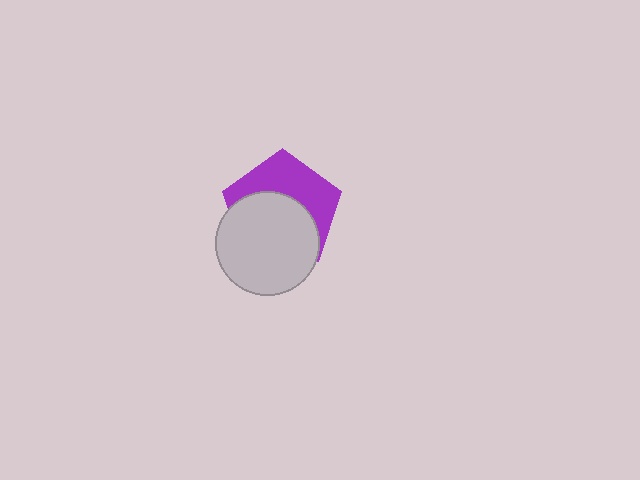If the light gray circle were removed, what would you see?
You would see the complete purple pentagon.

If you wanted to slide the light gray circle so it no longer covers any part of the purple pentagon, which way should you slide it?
Slide it down — that is the most direct way to separate the two shapes.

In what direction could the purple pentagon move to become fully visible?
The purple pentagon could move up. That would shift it out from behind the light gray circle entirely.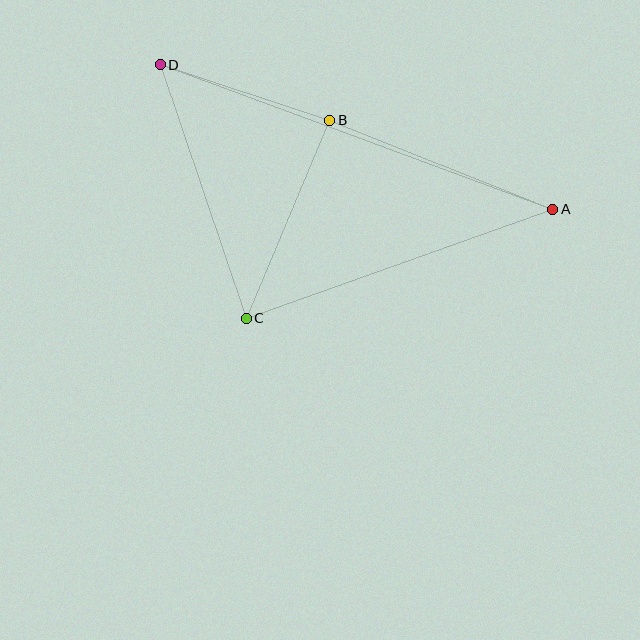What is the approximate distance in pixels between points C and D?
The distance between C and D is approximately 267 pixels.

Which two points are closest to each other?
Points B and D are closest to each other.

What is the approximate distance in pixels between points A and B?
The distance between A and B is approximately 241 pixels.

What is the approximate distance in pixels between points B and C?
The distance between B and C is approximately 215 pixels.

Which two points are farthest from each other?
Points A and D are farthest from each other.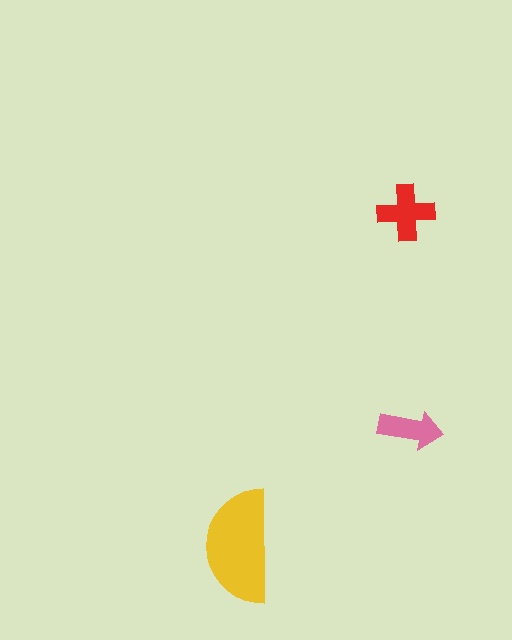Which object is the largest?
The yellow semicircle.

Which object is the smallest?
The pink arrow.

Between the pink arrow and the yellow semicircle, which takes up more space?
The yellow semicircle.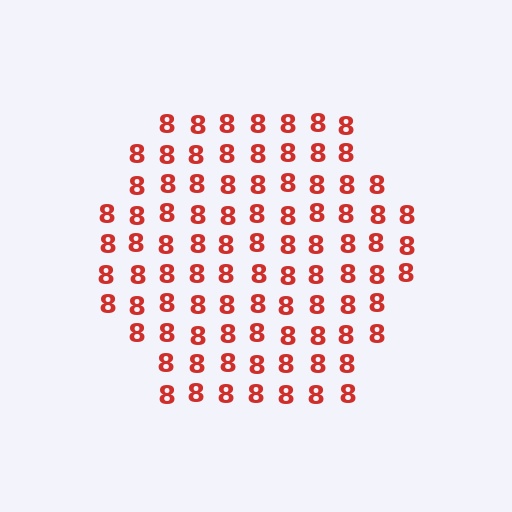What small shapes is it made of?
It is made of small digit 8's.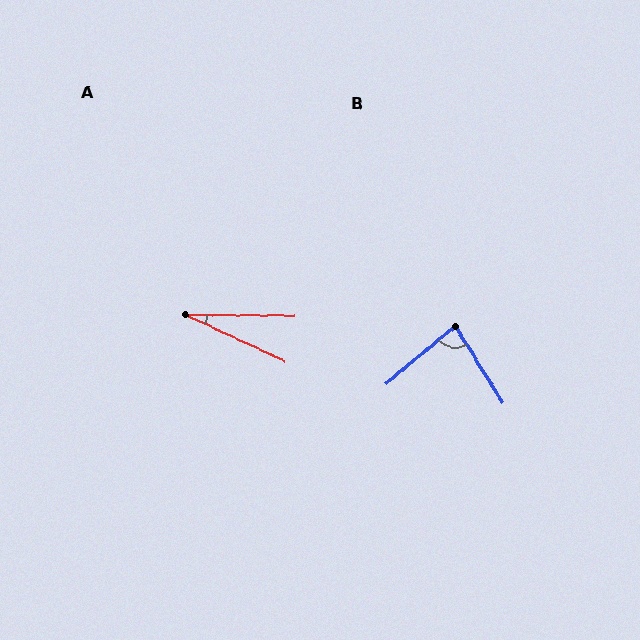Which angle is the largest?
B, at approximately 82 degrees.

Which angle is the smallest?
A, at approximately 25 degrees.